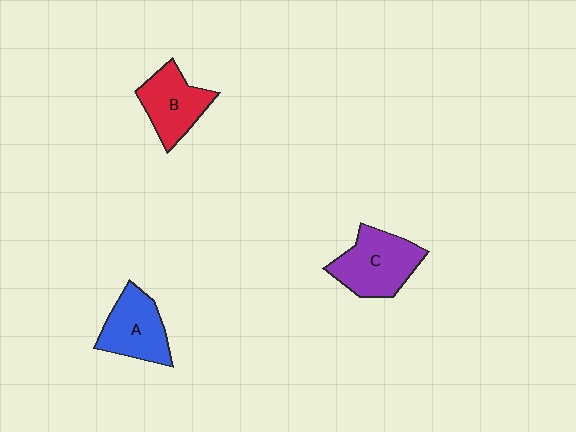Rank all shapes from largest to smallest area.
From largest to smallest: C (purple), A (blue), B (red).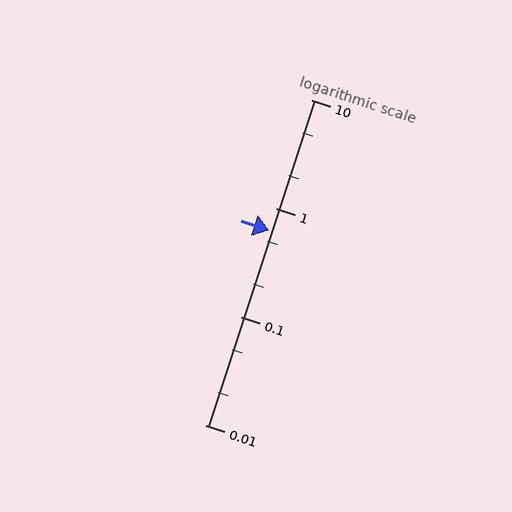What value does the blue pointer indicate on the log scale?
The pointer indicates approximately 0.62.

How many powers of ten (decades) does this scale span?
The scale spans 3 decades, from 0.01 to 10.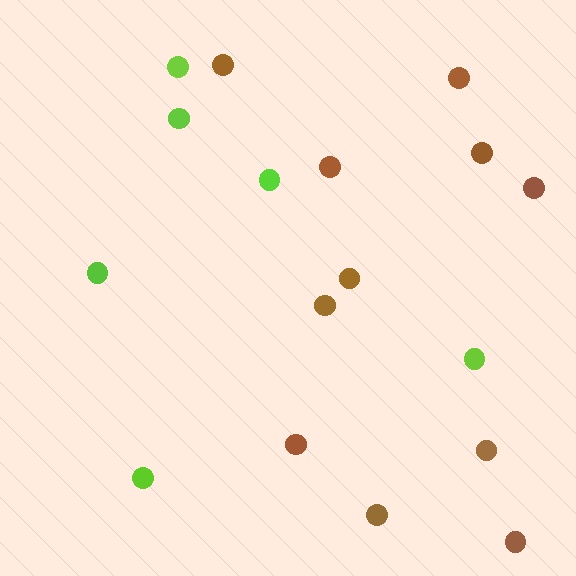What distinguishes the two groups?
There are 2 groups: one group of brown circles (11) and one group of lime circles (6).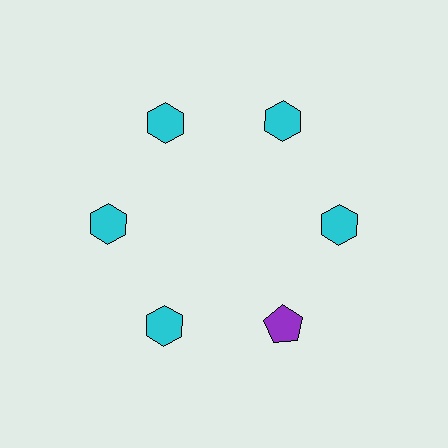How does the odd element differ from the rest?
It differs in both color (purple instead of cyan) and shape (pentagon instead of hexagon).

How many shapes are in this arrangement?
There are 6 shapes arranged in a ring pattern.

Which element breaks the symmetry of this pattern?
The purple pentagon at roughly the 5 o'clock position breaks the symmetry. All other shapes are cyan hexagons.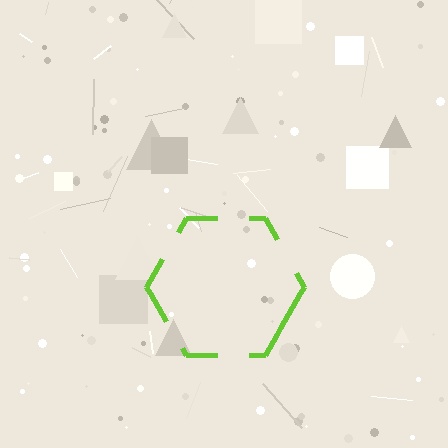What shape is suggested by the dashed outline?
The dashed outline suggests a hexagon.